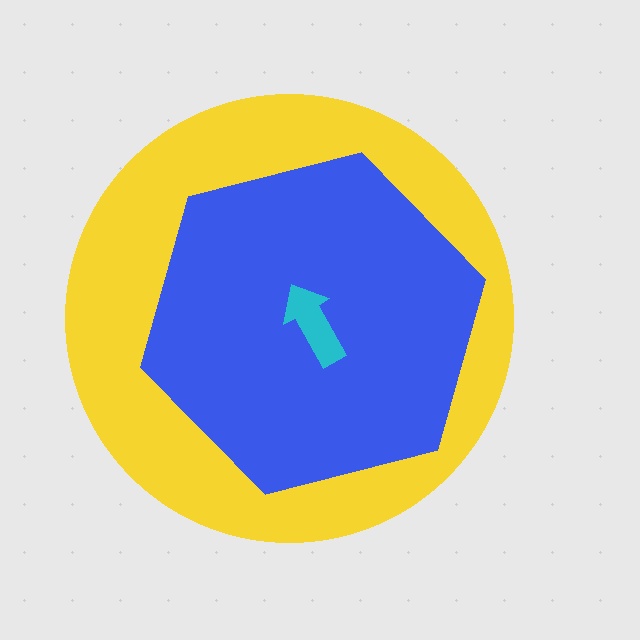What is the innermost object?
The cyan arrow.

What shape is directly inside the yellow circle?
The blue hexagon.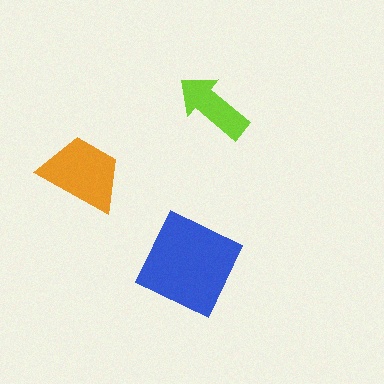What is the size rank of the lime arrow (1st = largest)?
3rd.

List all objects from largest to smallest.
The blue diamond, the orange trapezoid, the lime arrow.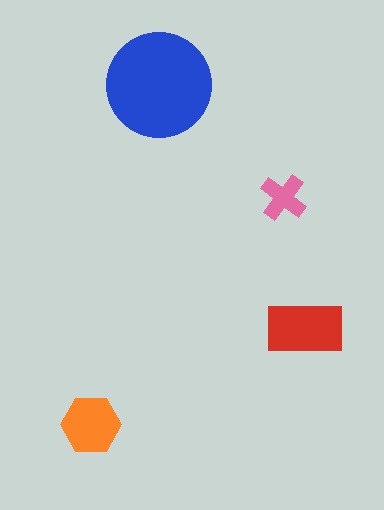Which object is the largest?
The blue circle.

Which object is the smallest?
The pink cross.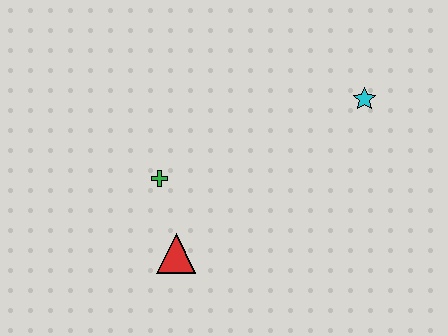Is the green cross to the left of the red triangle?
Yes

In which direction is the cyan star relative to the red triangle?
The cyan star is to the right of the red triangle.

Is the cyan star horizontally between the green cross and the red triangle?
No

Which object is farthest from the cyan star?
The red triangle is farthest from the cyan star.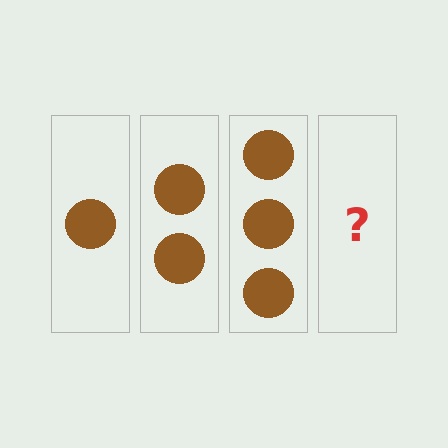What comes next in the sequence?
The next element should be 4 circles.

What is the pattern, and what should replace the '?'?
The pattern is that each step adds one more circle. The '?' should be 4 circles.